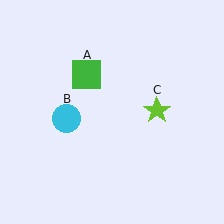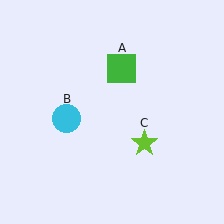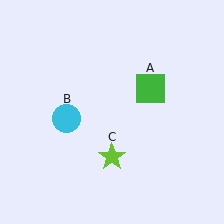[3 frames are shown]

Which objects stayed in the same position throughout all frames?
Cyan circle (object B) remained stationary.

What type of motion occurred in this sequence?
The green square (object A), lime star (object C) rotated clockwise around the center of the scene.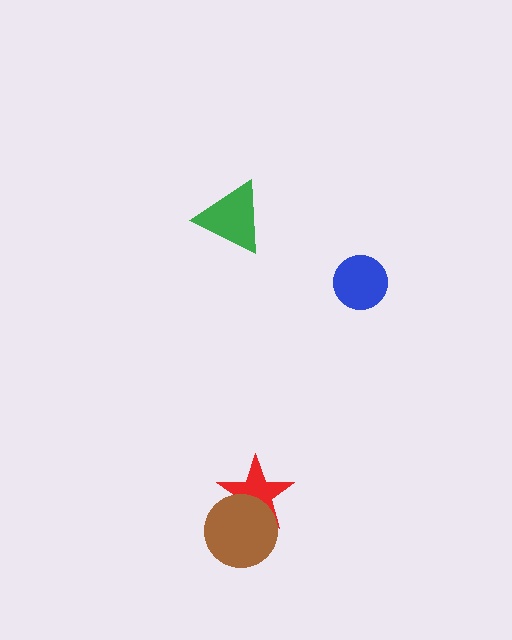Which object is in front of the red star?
The brown circle is in front of the red star.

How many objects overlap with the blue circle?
0 objects overlap with the blue circle.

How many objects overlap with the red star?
1 object overlaps with the red star.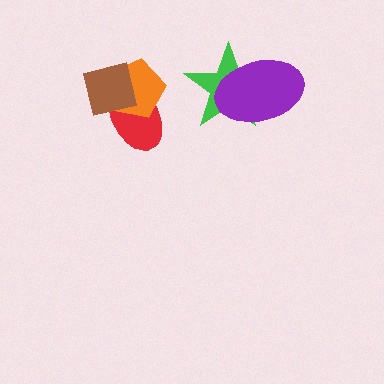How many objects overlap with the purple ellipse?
1 object overlaps with the purple ellipse.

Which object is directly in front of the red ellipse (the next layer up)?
The orange pentagon is directly in front of the red ellipse.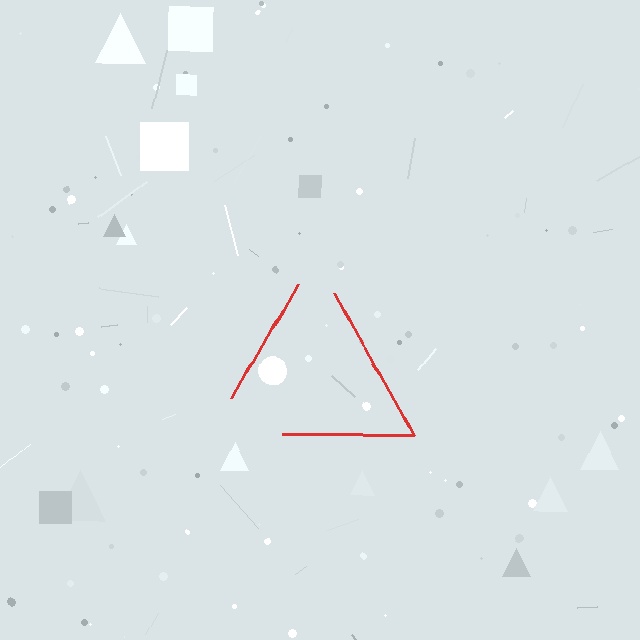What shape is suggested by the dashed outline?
The dashed outline suggests a triangle.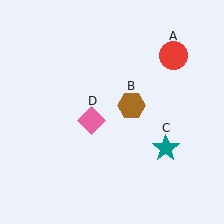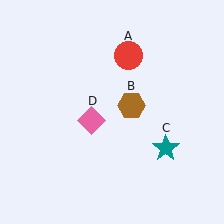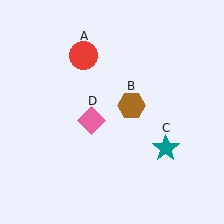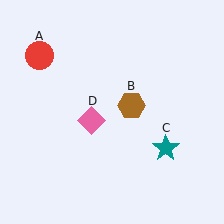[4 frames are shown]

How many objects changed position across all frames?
1 object changed position: red circle (object A).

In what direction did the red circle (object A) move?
The red circle (object A) moved left.